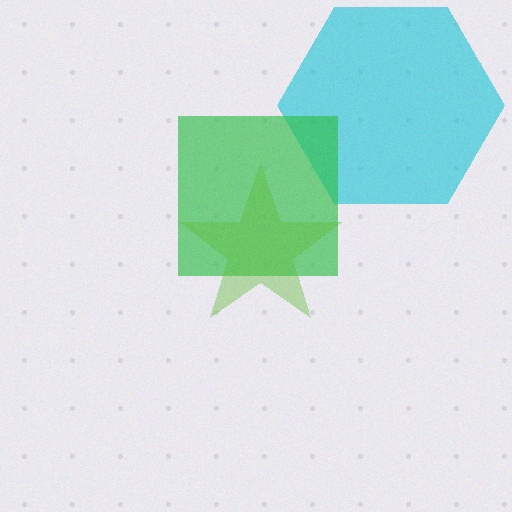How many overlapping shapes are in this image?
There are 3 overlapping shapes in the image.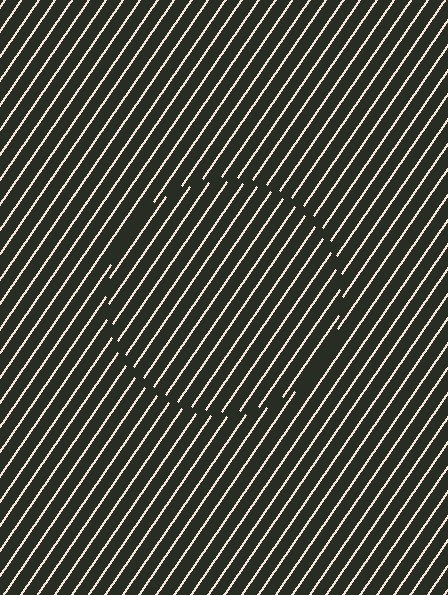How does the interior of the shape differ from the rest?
The interior of the shape contains the same grating, shifted by half a period — the contour is defined by the phase discontinuity where line-ends from the inner and outer gratings abut.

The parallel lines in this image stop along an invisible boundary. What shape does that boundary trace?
An illusory circle. The interior of the shape contains the same grating, shifted by half a period — the contour is defined by the phase discontinuity where line-ends from the inner and outer gratings abut.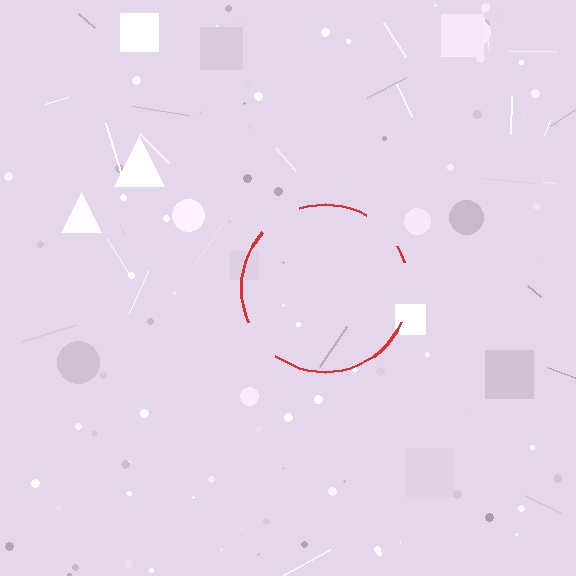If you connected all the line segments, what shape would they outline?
They would outline a circle.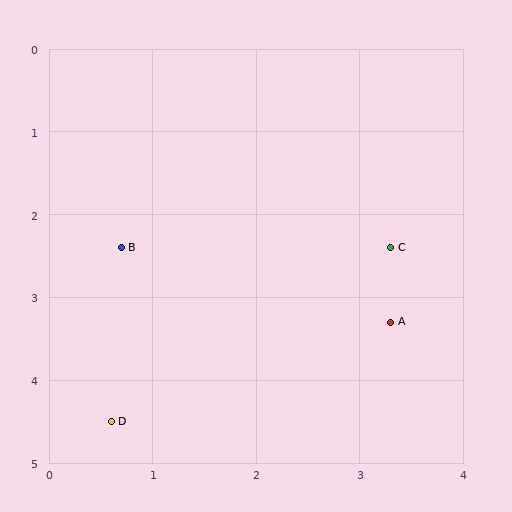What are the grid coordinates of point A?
Point A is at approximately (3.3, 3.3).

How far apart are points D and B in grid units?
Points D and B are about 2.1 grid units apart.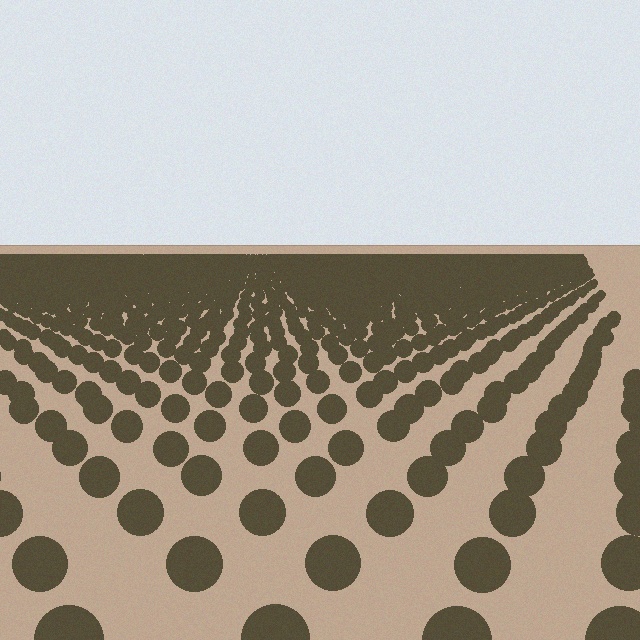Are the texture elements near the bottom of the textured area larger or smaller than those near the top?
Larger. Near the bottom, elements are closer to the viewer and appear at a bigger on-screen size.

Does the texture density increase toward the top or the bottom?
Density increases toward the top.